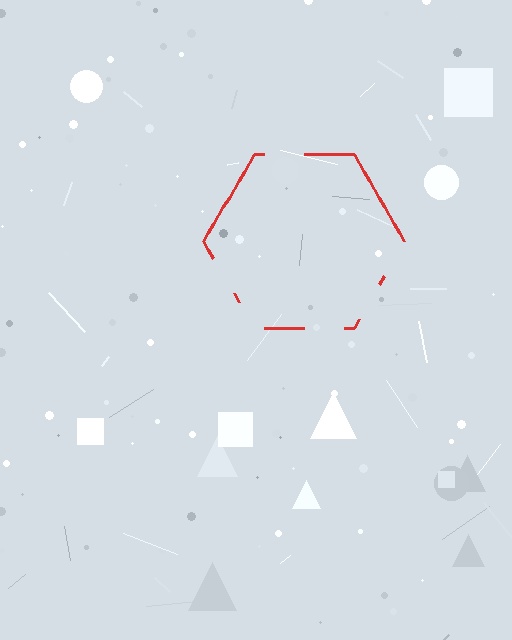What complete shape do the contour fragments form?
The contour fragments form a hexagon.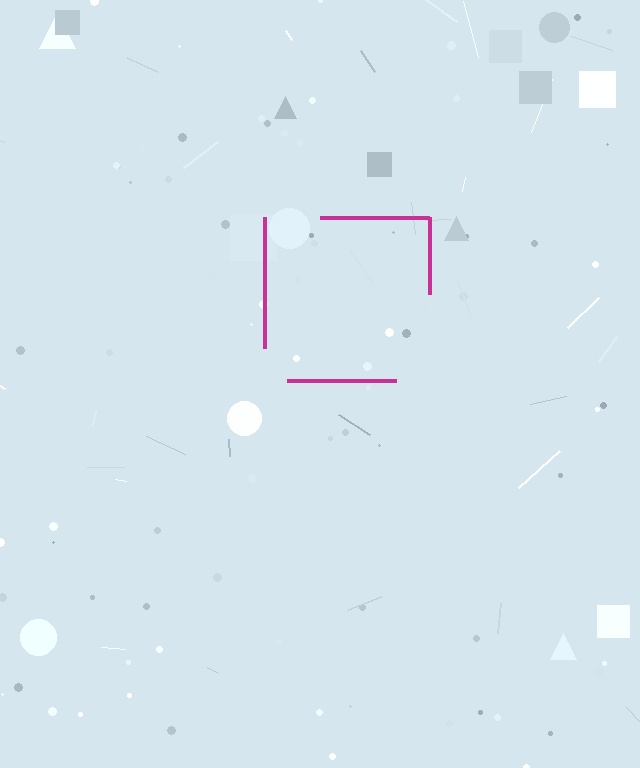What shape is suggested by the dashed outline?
The dashed outline suggests a square.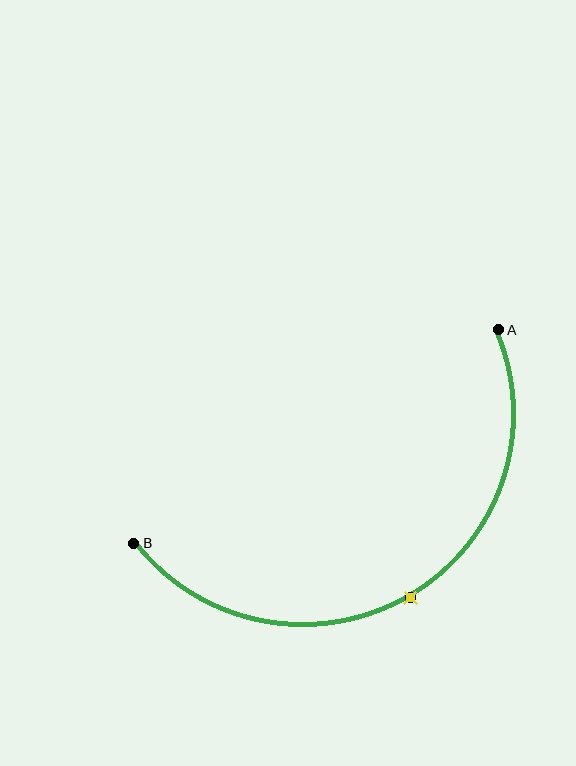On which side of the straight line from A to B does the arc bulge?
The arc bulges below the straight line connecting A and B.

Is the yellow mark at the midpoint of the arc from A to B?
Yes. The yellow mark lies on the arc at equal arc-length from both A and B — it is the arc midpoint.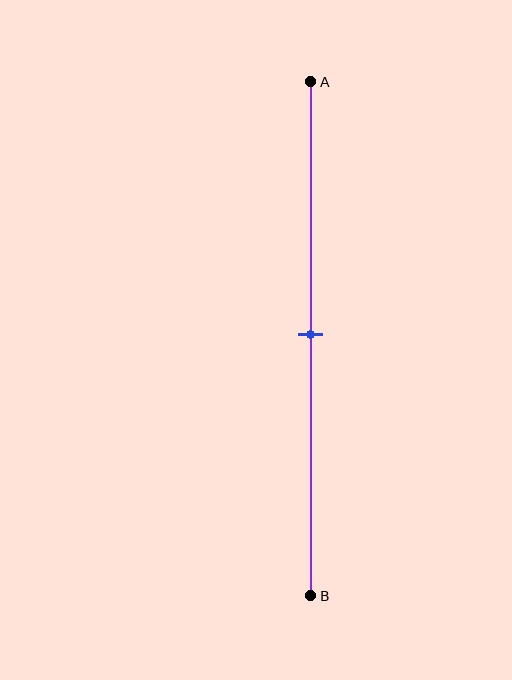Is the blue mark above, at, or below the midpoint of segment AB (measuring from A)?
The blue mark is approximately at the midpoint of segment AB.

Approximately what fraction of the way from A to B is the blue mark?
The blue mark is approximately 50% of the way from A to B.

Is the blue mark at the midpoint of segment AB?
Yes, the mark is approximately at the midpoint.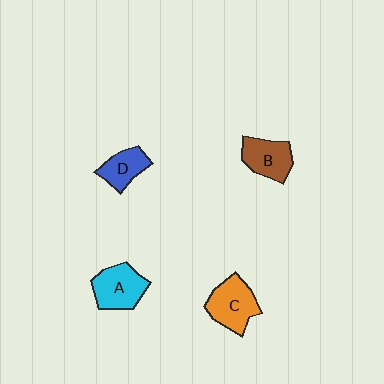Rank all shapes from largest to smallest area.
From largest to smallest: C (orange), A (cyan), B (brown), D (blue).